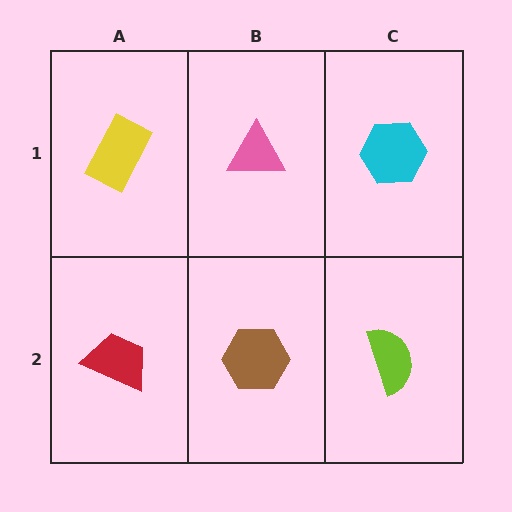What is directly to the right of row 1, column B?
A cyan hexagon.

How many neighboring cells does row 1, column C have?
2.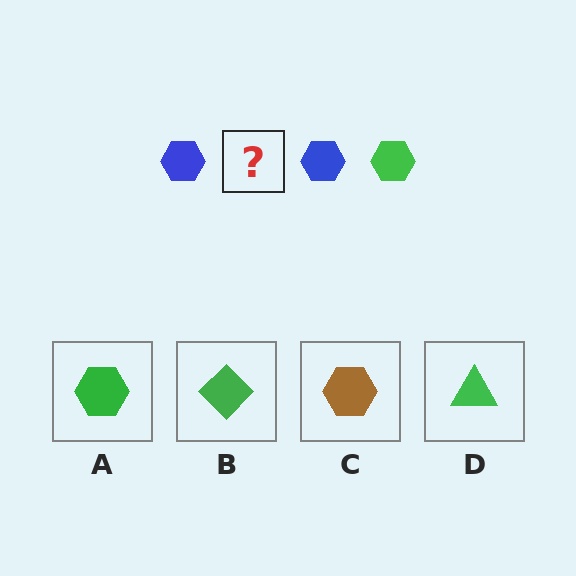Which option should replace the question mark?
Option A.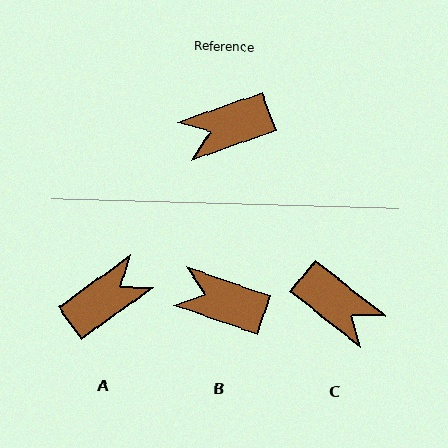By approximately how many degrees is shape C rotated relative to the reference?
Approximately 122 degrees counter-clockwise.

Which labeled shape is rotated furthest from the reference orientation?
A, about 164 degrees away.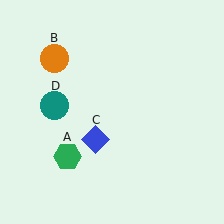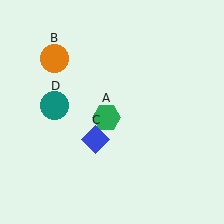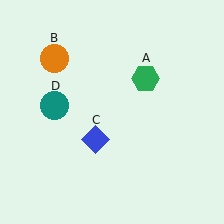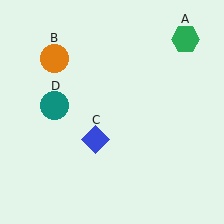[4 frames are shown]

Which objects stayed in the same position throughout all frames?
Orange circle (object B) and blue diamond (object C) and teal circle (object D) remained stationary.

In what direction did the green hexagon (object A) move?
The green hexagon (object A) moved up and to the right.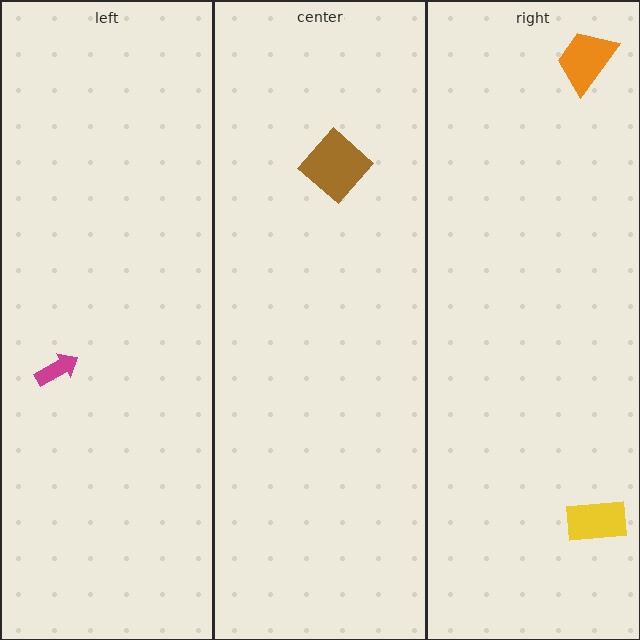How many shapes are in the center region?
1.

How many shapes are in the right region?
2.